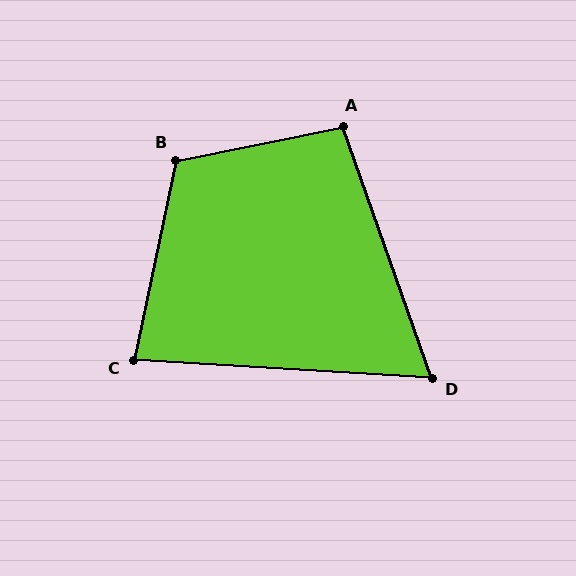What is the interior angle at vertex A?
Approximately 98 degrees (obtuse).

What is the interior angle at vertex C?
Approximately 82 degrees (acute).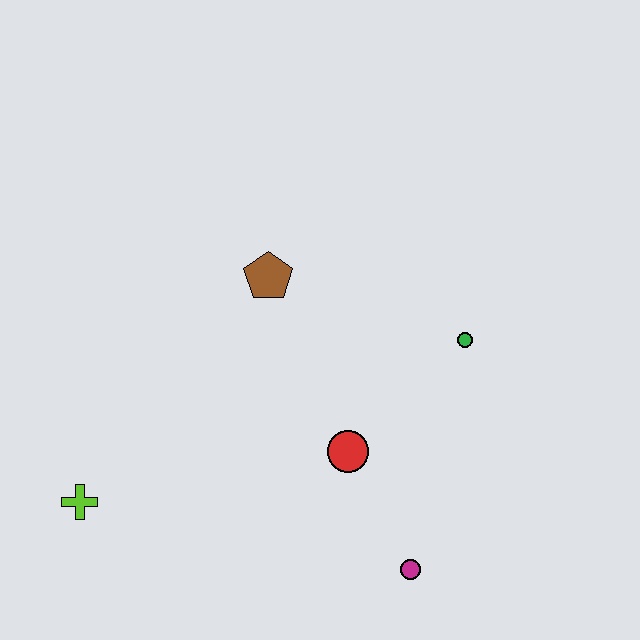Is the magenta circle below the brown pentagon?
Yes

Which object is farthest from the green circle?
The lime cross is farthest from the green circle.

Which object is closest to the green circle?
The red circle is closest to the green circle.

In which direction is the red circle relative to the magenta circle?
The red circle is above the magenta circle.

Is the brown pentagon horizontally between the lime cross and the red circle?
Yes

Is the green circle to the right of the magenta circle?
Yes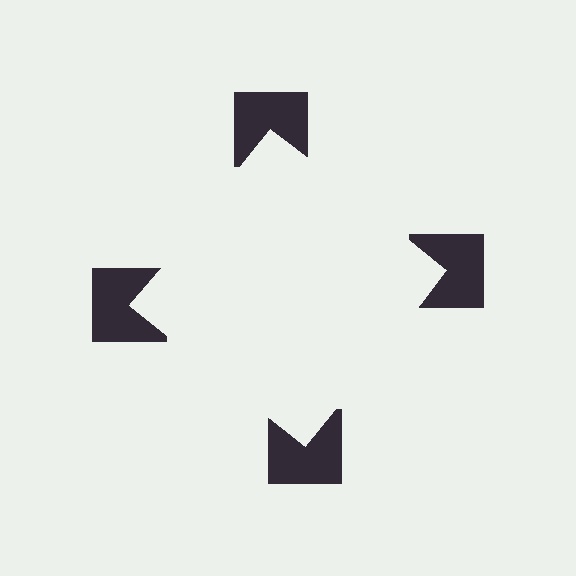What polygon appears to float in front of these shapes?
An illusory square — its edges are inferred from the aligned wedge cuts in the notched squares, not physically drawn.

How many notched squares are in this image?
There are 4 — one at each vertex of the illusory square.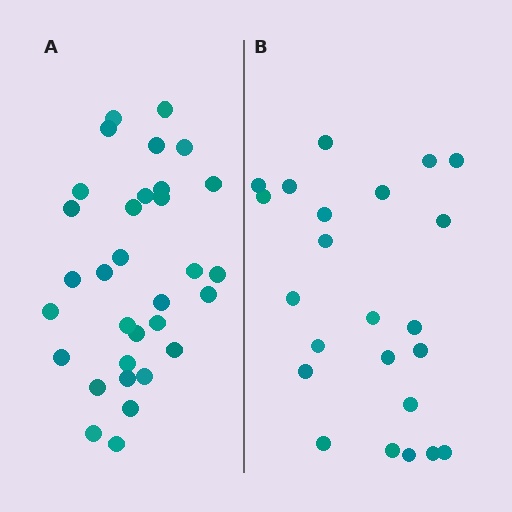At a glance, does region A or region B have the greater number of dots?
Region A (the left region) has more dots.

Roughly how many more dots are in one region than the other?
Region A has roughly 8 or so more dots than region B.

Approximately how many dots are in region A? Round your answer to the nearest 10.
About 30 dots. (The exact count is 32, which rounds to 30.)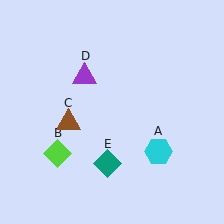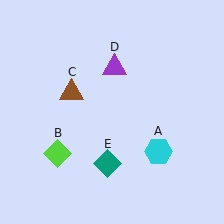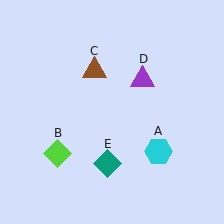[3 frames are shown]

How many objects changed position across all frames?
2 objects changed position: brown triangle (object C), purple triangle (object D).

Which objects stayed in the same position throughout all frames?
Cyan hexagon (object A) and lime diamond (object B) and teal diamond (object E) remained stationary.